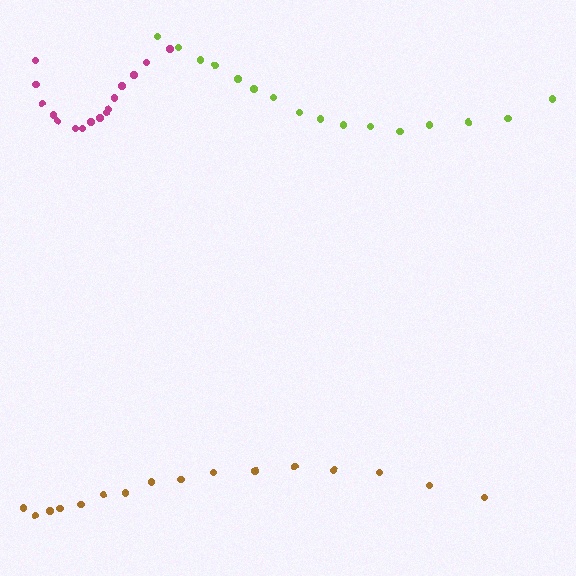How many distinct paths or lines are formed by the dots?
There are 3 distinct paths.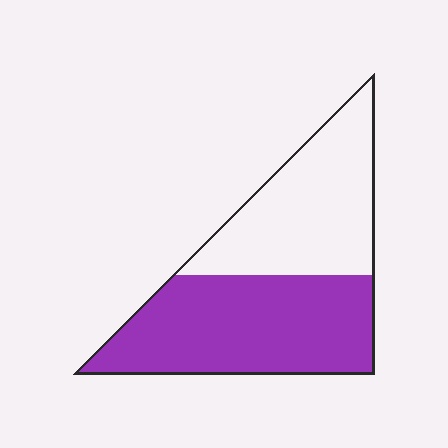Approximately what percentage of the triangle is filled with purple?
Approximately 55%.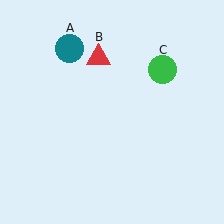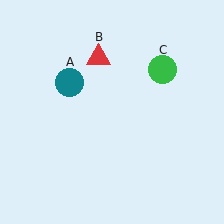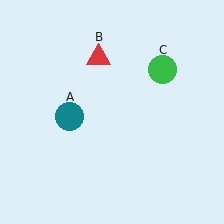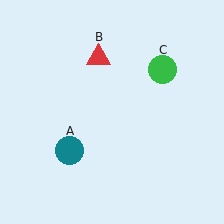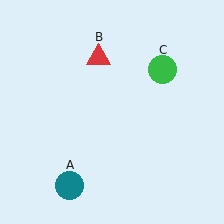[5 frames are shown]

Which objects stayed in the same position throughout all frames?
Red triangle (object B) and green circle (object C) remained stationary.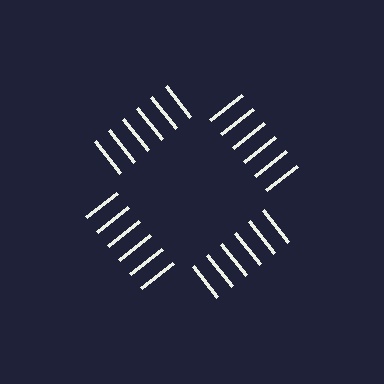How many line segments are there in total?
24 — 6 along each of the 4 edges.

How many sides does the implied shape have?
4 sides — the line-ends trace a square.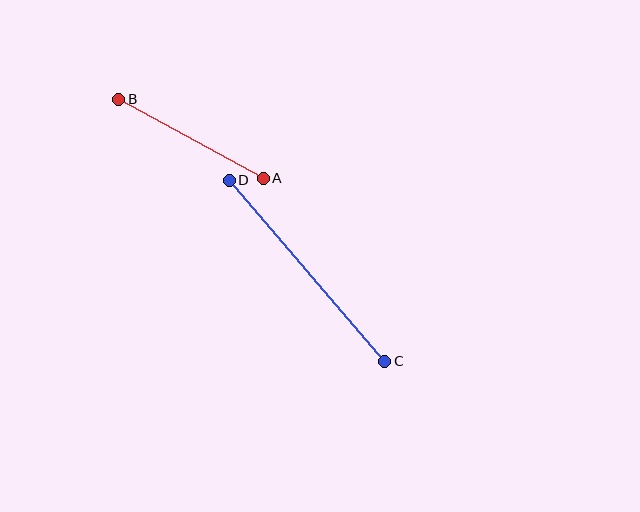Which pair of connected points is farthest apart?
Points C and D are farthest apart.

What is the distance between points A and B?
The distance is approximately 165 pixels.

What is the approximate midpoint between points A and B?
The midpoint is at approximately (191, 139) pixels.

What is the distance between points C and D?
The distance is approximately 238 pixels.